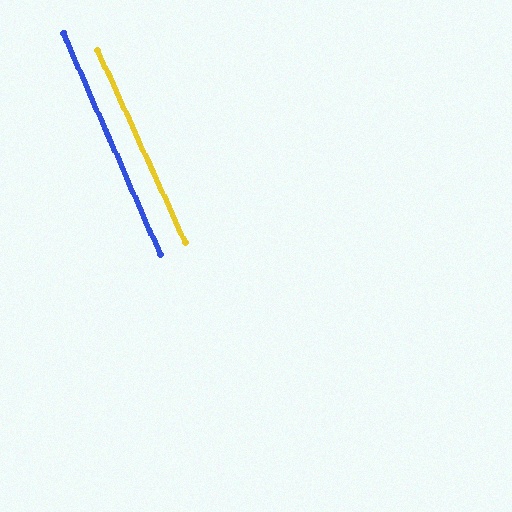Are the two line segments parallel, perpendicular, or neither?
Parallel — their directions differ by only 0.9°.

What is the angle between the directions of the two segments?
Approximately 1 degree.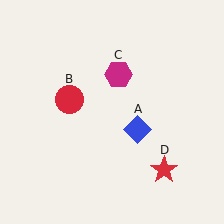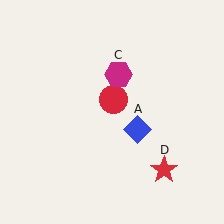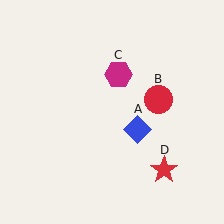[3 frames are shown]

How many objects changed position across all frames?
1 object changed position: red circle (object B).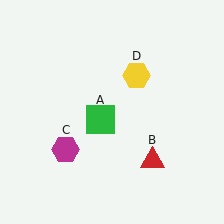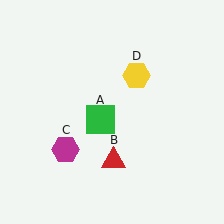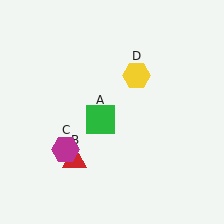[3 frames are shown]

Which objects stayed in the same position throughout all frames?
Green square (object A) and magenta hexagon (object C) and yellow hexagon (object D) remained stationary.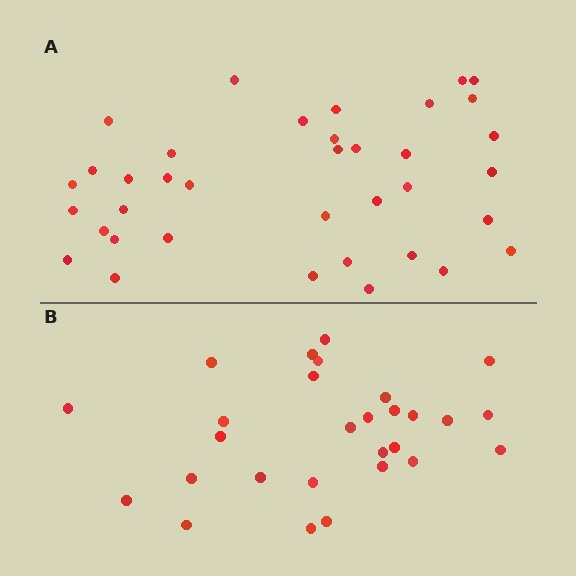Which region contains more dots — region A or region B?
Region A (the top region) has more dots.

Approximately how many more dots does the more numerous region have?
Region A has roughly 8 or so more dots than region B.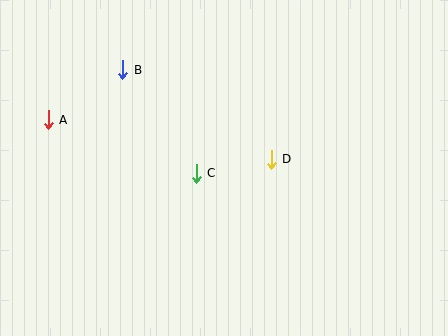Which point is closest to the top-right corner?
Point D is closest to the top-right corner.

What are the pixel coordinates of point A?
Point A is at (48, 120).